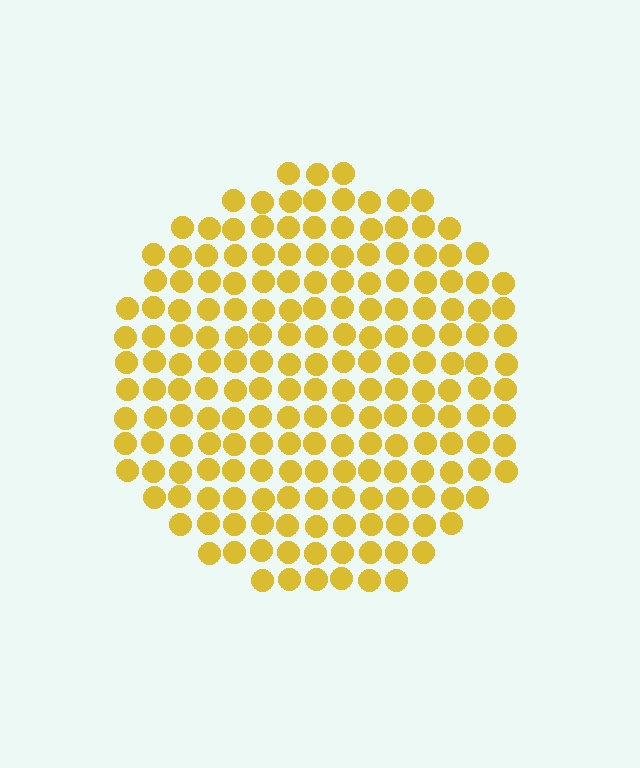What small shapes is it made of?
It is made of small circles.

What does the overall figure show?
The overall figure shows a circle.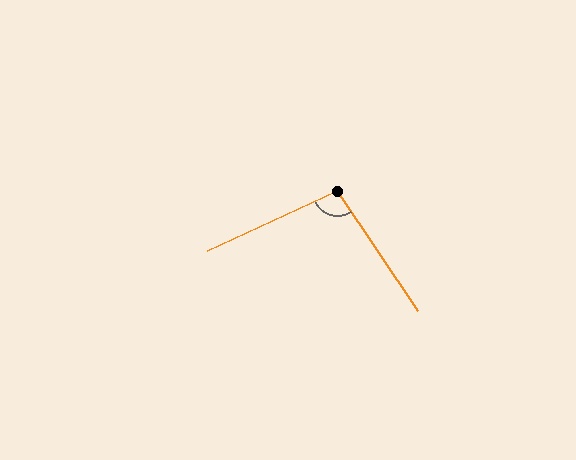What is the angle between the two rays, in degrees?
Approximately 99 degrees.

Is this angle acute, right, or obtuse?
It is obtuse.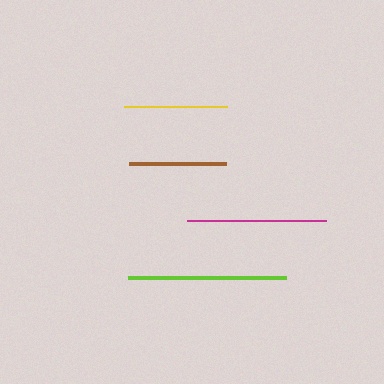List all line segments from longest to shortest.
From longest to shortest: lime, magenta, yellow, brown.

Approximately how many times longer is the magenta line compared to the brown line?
The magenta line is approximately 1.4 times the length of the brown line.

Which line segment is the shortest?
The brown line is the shortest at approximately 97 pixels.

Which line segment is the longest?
The lime line is the longest at approximately 158 pixels.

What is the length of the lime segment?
The lime segment is approximately 158 pixels long.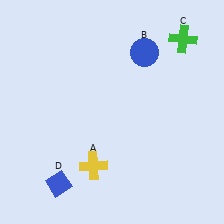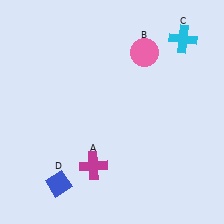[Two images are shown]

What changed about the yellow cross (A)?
In Image 1, A is yellow. In Image 2, it changed to magenta.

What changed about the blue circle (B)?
In Image 1, B is blue. In Image 2, it changed to pink.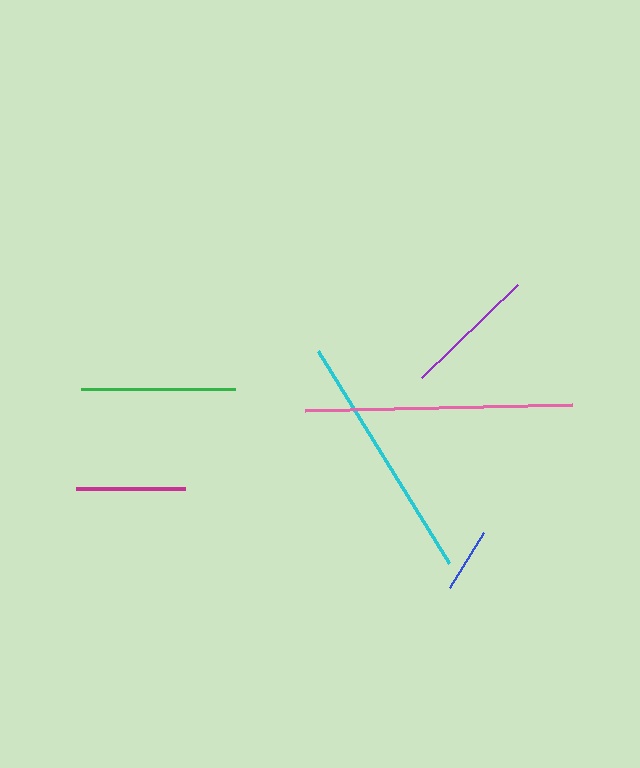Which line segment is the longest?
The pink line is the longest at approximately 266 pixels.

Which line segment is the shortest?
The blue line is the shortest at approximately 65 pixels.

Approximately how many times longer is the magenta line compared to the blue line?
The magenta line is approximately 1.7 times the length of the blue line.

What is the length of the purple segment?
The purple segment is approximately 134 pixels long.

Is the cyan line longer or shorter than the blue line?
The cyan line is longer than the blue line.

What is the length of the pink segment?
The pink segment is approximately 266 pixels long.